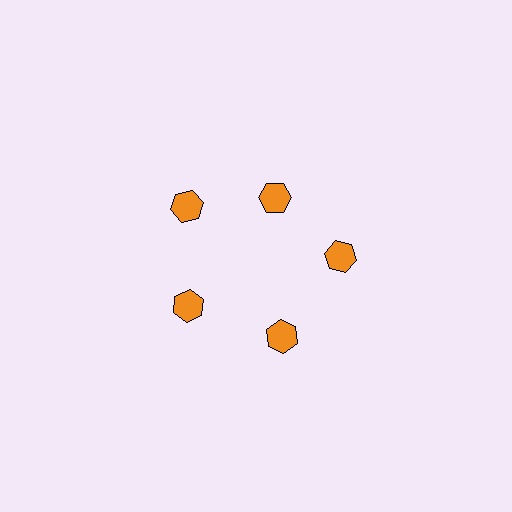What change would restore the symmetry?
The symmetry would be restored by moving it outward, back onto the ring so that all 5 hexagons sit at equal angles and equal distance from the center.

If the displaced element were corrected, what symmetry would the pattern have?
It would have 5-fold rotational symmetry — the pattern would map onto itself every 72 degrees.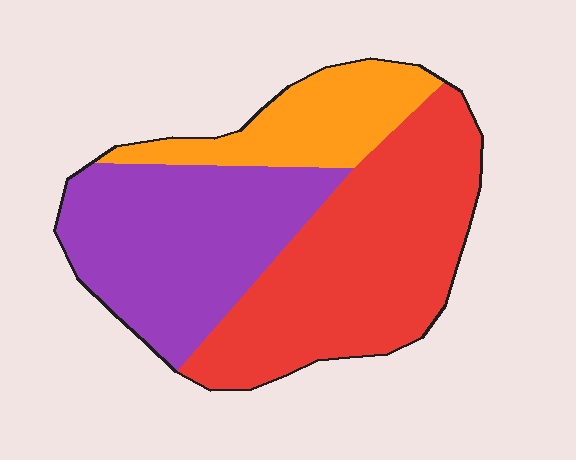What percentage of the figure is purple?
Purple covers roughly 35% of the figure.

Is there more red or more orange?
Red.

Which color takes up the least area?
Orange, at roughly 20%.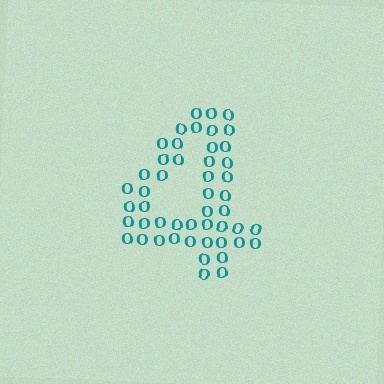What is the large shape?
The large shape is the digit 4.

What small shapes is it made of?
It is made of small letter O's.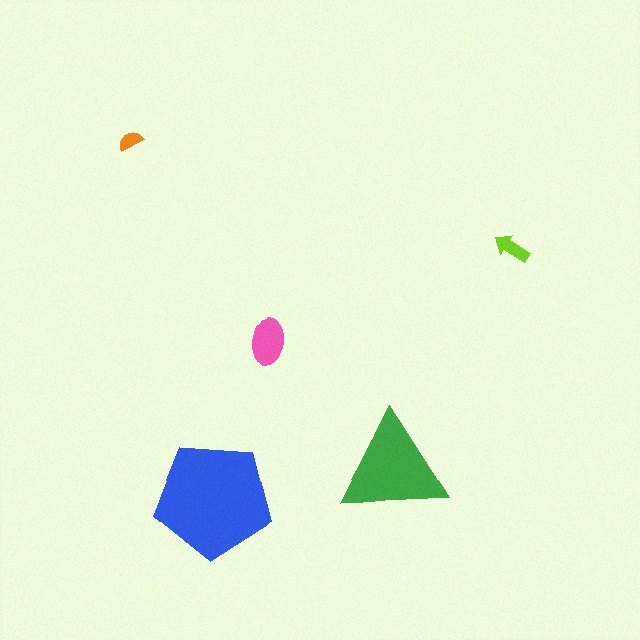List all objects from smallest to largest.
The orange semicircle, the lime arrow, the pink ellipse, the green triangle, the blue pentagon.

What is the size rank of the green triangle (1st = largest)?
2nd.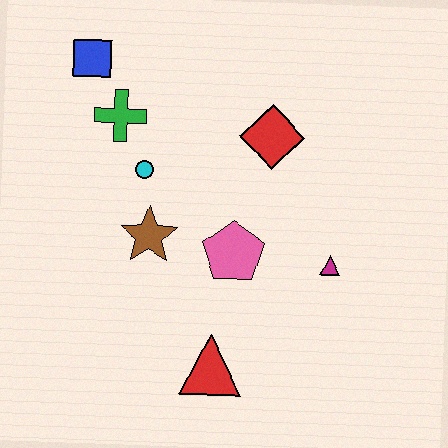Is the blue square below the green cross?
No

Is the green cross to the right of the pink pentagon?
No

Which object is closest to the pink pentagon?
The brown star is closest to the pink pentagon.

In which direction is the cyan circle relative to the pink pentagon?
The cyan circle is to the left of the pink pentagon.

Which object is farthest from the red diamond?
The red triangle is farthest from the red diamond.